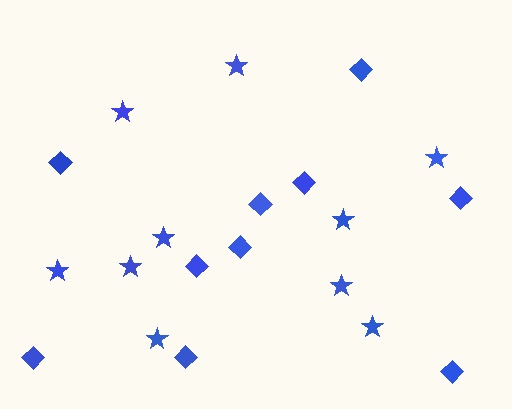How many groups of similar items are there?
There are 2 groups: one group of stars (10) and one group of diamonds (10).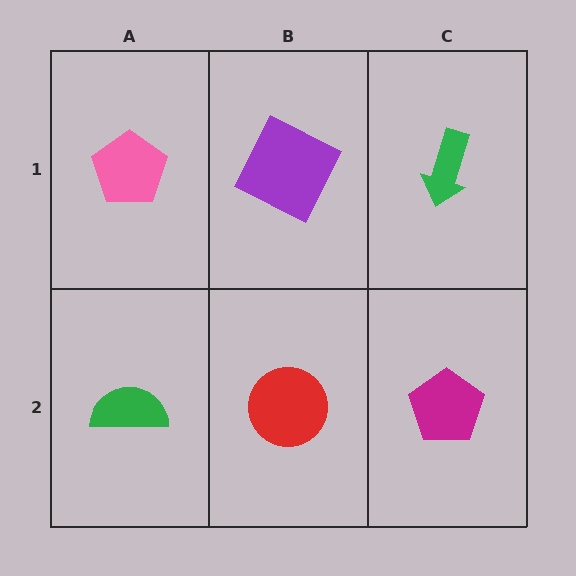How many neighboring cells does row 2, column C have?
2.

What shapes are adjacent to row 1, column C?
A magenta pentagon (row 2, column C), a purple square (row 1, column B).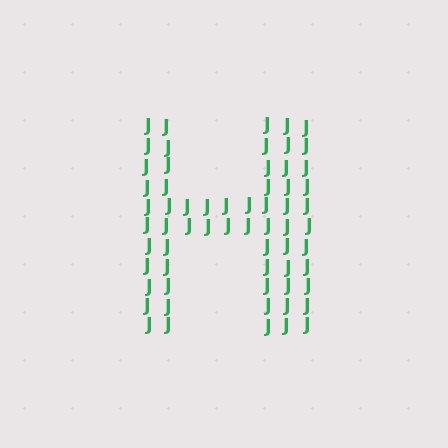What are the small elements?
The small elements are letter J's.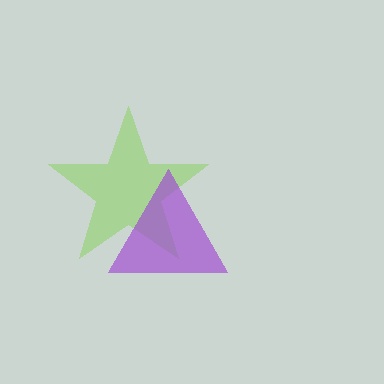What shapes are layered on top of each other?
The layered shapes are: a lime star, a purple triangle.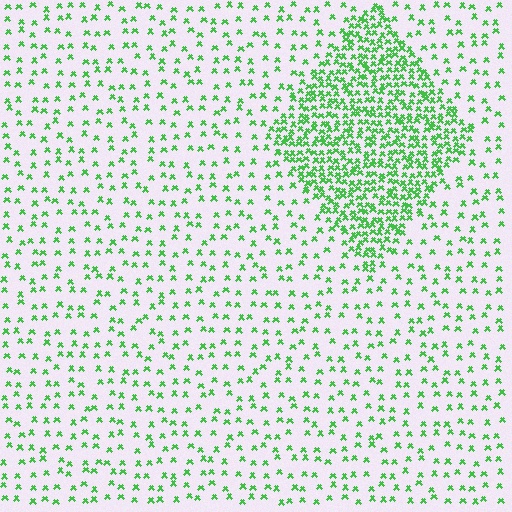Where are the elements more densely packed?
The elements are more densely packed inside the diamond boundary.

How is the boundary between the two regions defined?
The boundary is defined by a change in element density (approximately 3.1x ratio). All elements are the same color, size, and shape.